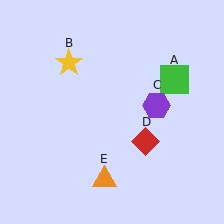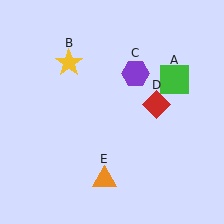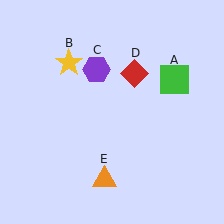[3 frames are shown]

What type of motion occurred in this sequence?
The purple hexagon (object C), red diamond (object D) rotated counterclockwise around the center of the scene.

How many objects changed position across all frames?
2 objects changed position: purple hexagon (object C), red diamond (object D).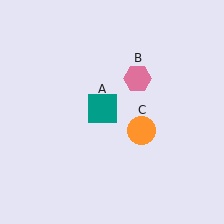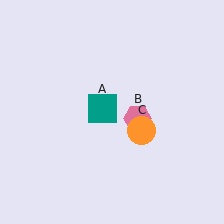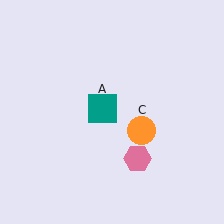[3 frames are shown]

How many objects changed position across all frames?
1 object changed position: pink hexagon (object B).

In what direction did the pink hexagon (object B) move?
The pink hexagon (object B) moved down.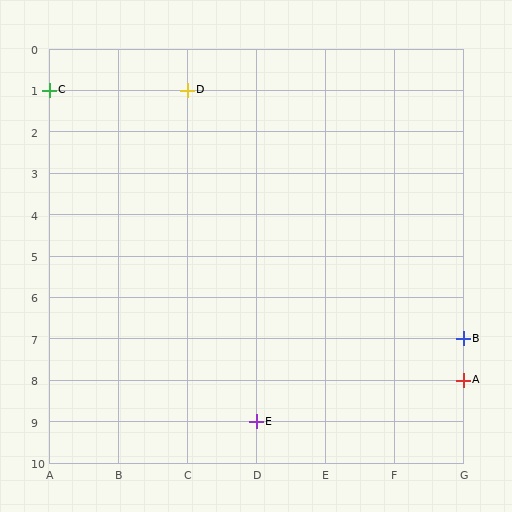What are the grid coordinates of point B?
Point B is at grid coordinates (G, 7).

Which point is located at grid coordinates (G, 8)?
Point A is at (G, 8).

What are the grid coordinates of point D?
Point D is at grid coordinates (C, 1).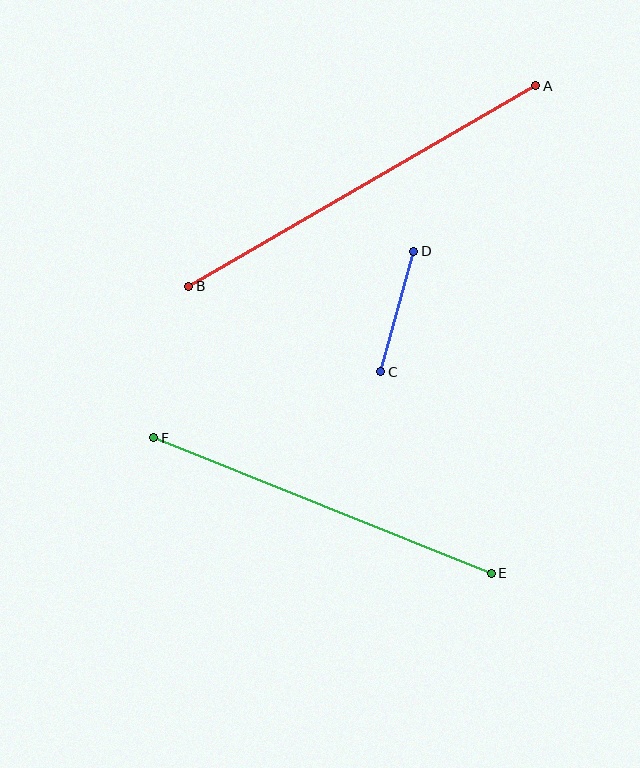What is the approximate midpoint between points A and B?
The midpoint is at approximately (362, 186) pixels.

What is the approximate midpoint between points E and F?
The midpoint is at approximately (323, 506) pixels.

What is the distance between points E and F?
The distance is approximately 364 pixels.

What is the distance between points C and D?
The distance is approximately 125 pixels.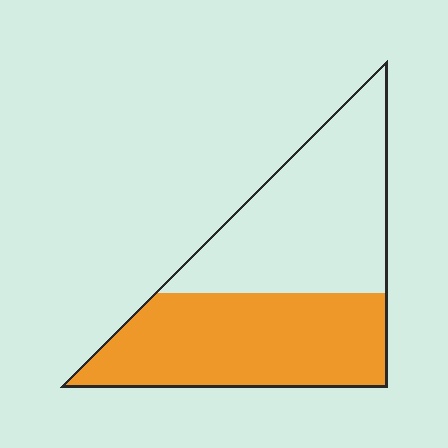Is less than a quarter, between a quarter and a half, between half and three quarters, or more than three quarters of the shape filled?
Between a quarter and a half.